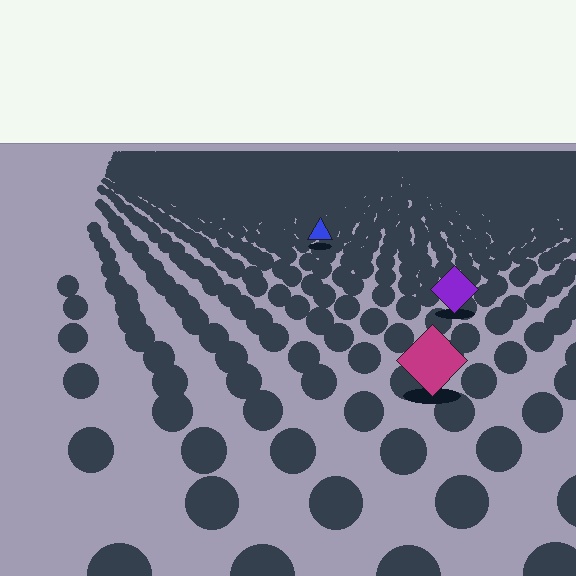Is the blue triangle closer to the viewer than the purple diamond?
No. The purple diamond is closer — you can tell from the texture gradient: the ground texture is coarser near it.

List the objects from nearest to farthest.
From nearest to farthest: the magenta diamond, the purple diamond, the blue triangle.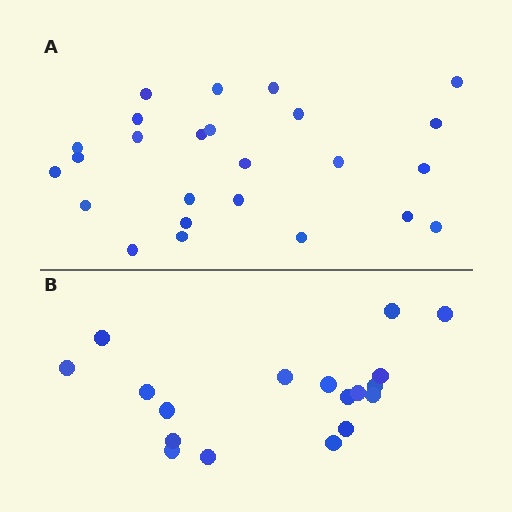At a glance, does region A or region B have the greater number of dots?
Region A (the top region) has more dots.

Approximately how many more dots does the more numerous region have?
Region A has roughly 8 or so more dots than region B.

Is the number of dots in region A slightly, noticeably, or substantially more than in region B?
Region A has noticeably more, but not dramatically so. The ratio is roughly 1.4 to 1.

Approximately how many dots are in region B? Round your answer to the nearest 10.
About 20 dots. (The exact count is 18, which rounds to 20.)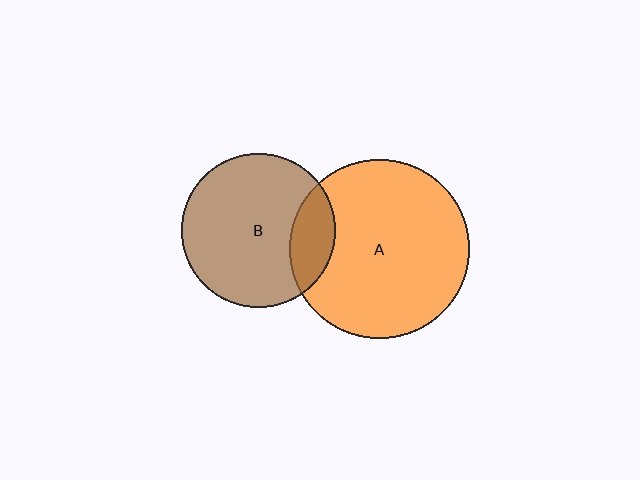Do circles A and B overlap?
Yes.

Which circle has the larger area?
Circle A (orange).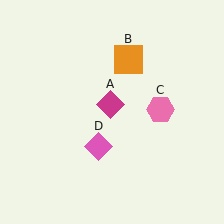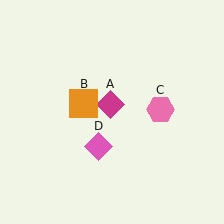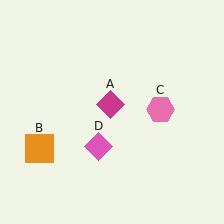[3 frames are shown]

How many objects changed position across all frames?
1 object changed position: orange square (object B).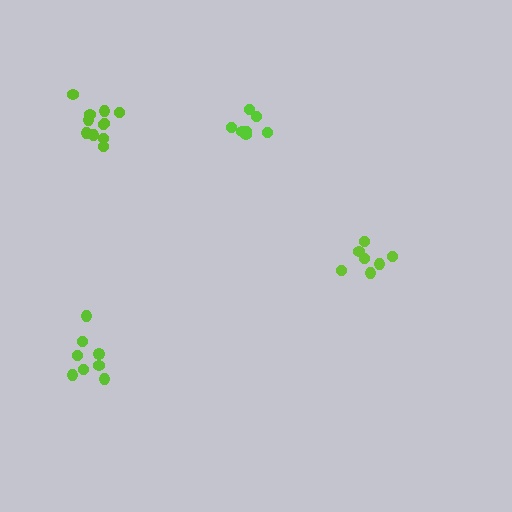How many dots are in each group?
Group 1: 8 dots, Group 2: 7 dots, Group 3: 11 dots, Group 4: 7 dots (33 total).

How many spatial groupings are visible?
There are 4 spatial groupings.